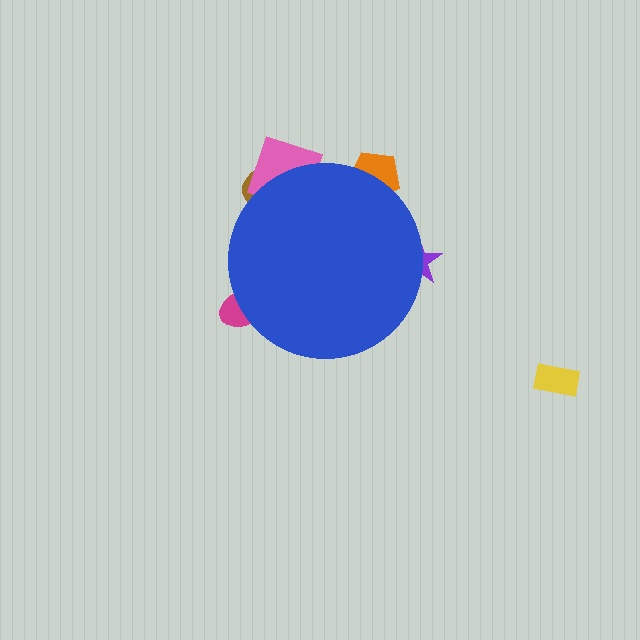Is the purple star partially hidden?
Yes, the purple star is partially hidden behind the blue circle.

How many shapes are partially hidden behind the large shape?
5 shapes are partially hidden.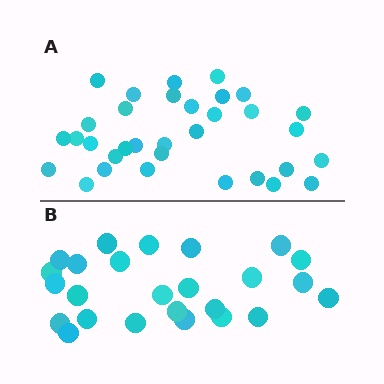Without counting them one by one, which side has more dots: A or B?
Region A (the top region) has more dots.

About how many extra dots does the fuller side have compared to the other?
Region A has roughly 8 or so more dots than region B.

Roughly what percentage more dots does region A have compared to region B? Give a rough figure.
About 30% more.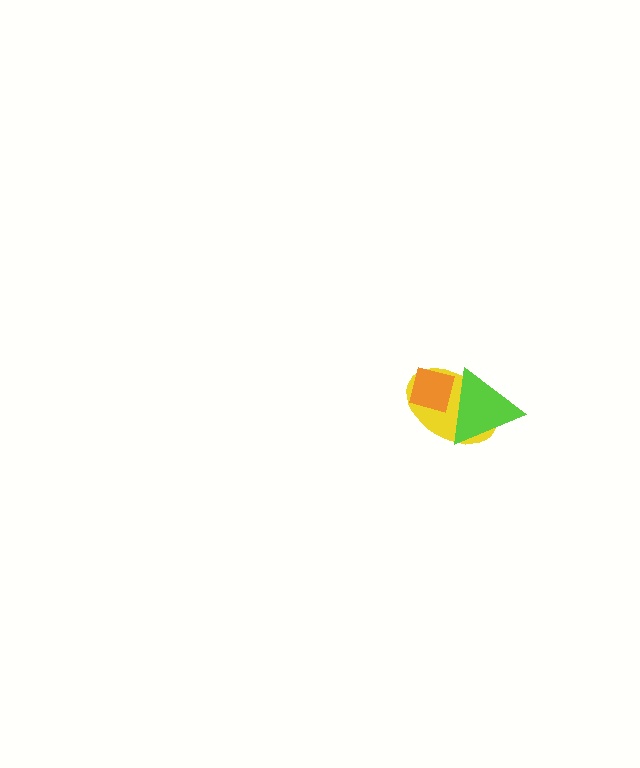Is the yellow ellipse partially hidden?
Yes, it is partially covered by another shape.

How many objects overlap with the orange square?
2 objects overlap with the orange square.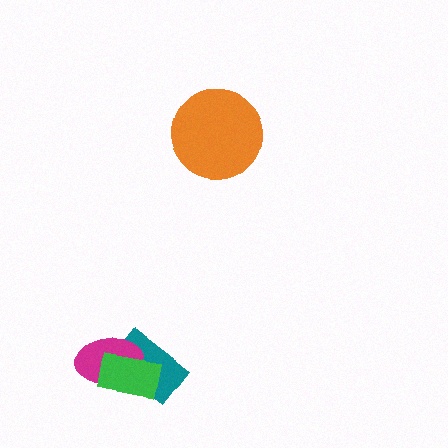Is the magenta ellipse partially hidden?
Yes, it is partially covered by another shape.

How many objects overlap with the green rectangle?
2 objects overlap with the green rectangle.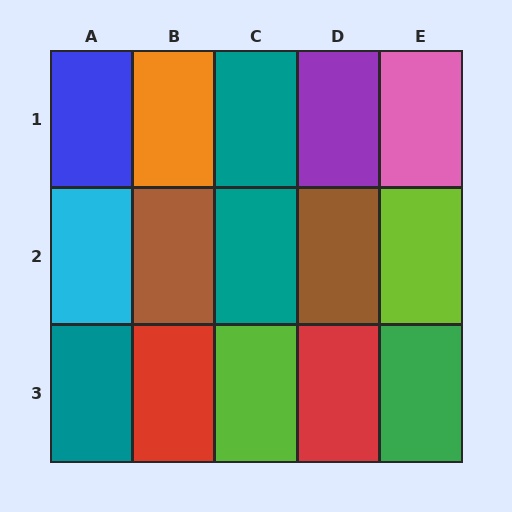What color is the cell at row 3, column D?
Red.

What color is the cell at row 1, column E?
Pink.